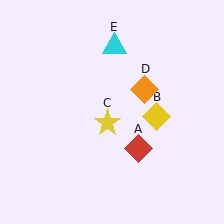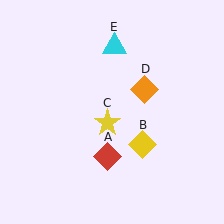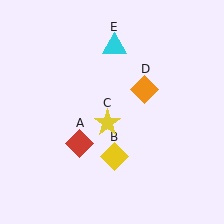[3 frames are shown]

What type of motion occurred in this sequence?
The red diamond (object A), yellow diamond (object B) rotated clockwise around the center of the scene.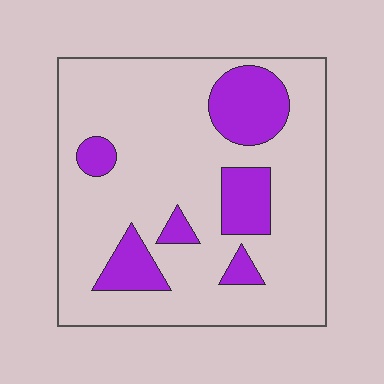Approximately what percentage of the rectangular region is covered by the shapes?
Approximately 20%.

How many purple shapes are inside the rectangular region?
6.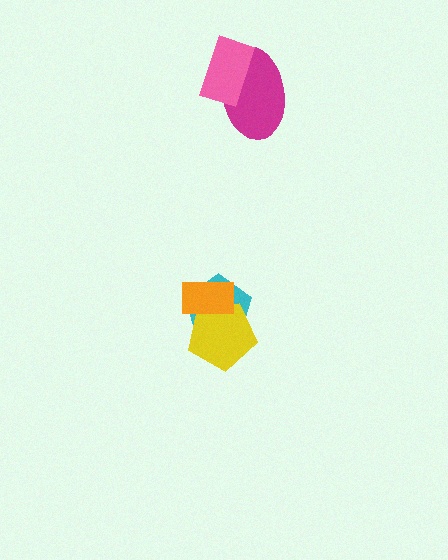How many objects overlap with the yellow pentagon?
2 objects overlap with the yellow pentagon.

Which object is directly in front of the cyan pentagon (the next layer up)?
The yellow pentagon is directly in front of the cyan pentagon.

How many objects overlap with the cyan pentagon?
2 objects overlap with the cyan pentagon.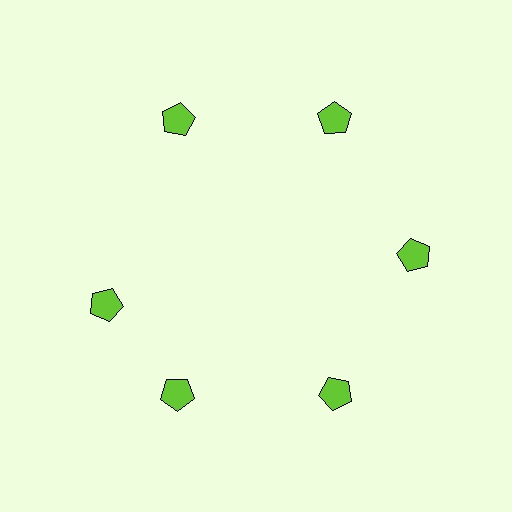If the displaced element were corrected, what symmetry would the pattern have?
It would have 6-fold rotational symmetry — the pattern would map onto itself every 60 degrees.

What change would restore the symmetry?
The symmetry would be restored by rotating it back into even spacing with its neighbors so that all 6 pentagons sit at equal angles and equal distance from the center.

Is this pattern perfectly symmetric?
No. The 6 lime pentagons are arranged in a ring, but one element near the 9 o'clock position is rotated out of alignment along the ring, breaking the 6-fold rotational symmetry.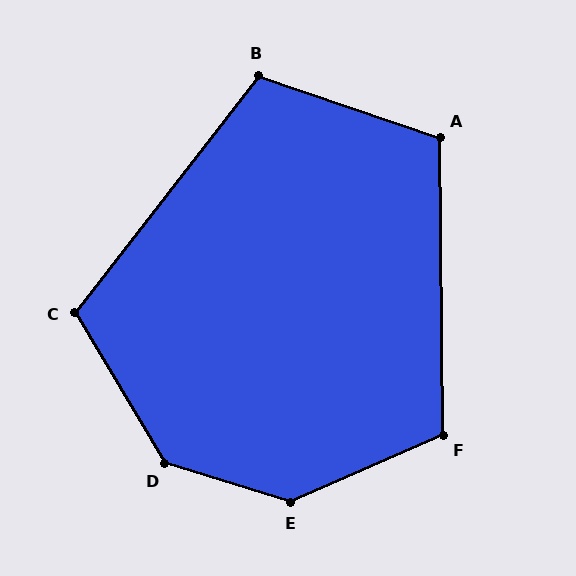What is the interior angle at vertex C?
Approximately 111 degrees (obtuse).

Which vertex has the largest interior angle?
E, at approximately 139 degrees.